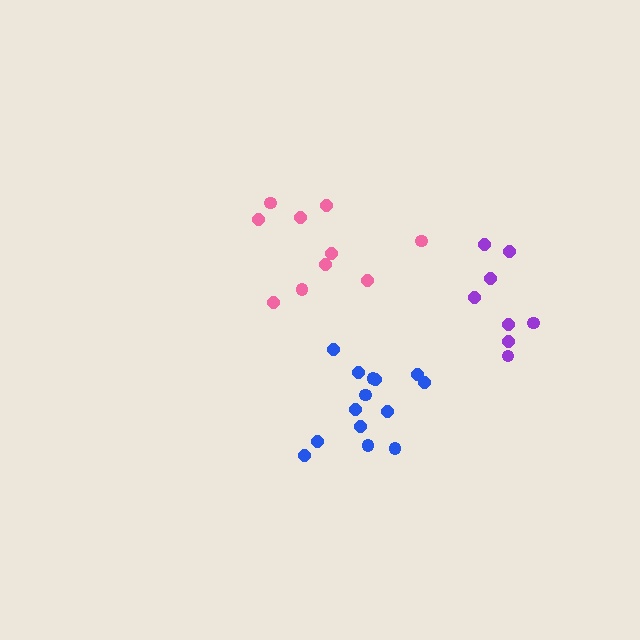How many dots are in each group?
Group 1: 8 dots, Group 2: 10 dots, Group 3: 14 dots (32 total).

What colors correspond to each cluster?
The clusters are colored: purple, pink, blue.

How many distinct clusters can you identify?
There are 3 distinct clusters.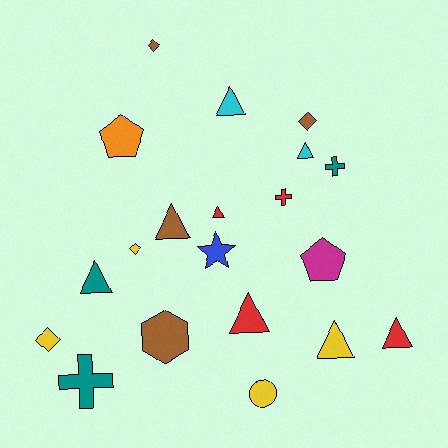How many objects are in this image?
There are 20 objects.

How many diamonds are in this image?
There are 4 diamonds.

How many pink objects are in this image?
There are no pink objects.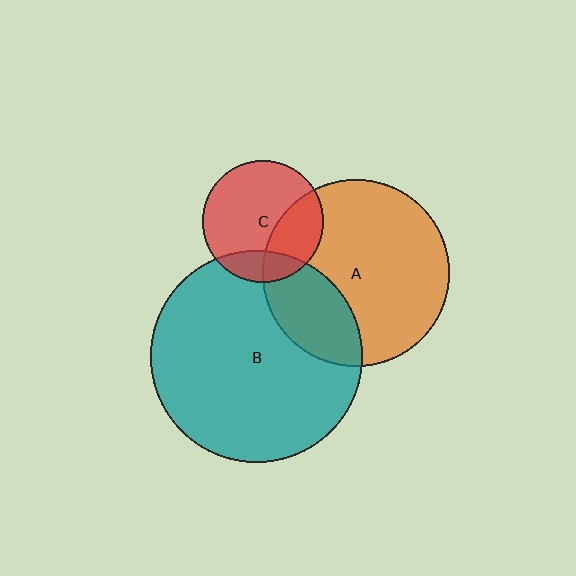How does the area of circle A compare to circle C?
Approximately 2.4 times.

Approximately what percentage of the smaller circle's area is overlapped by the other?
Approximately 15%.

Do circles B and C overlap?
Yes.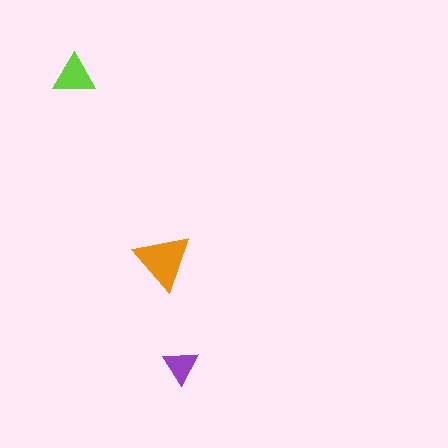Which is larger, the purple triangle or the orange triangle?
The orange one.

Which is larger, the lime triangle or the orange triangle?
The orange one.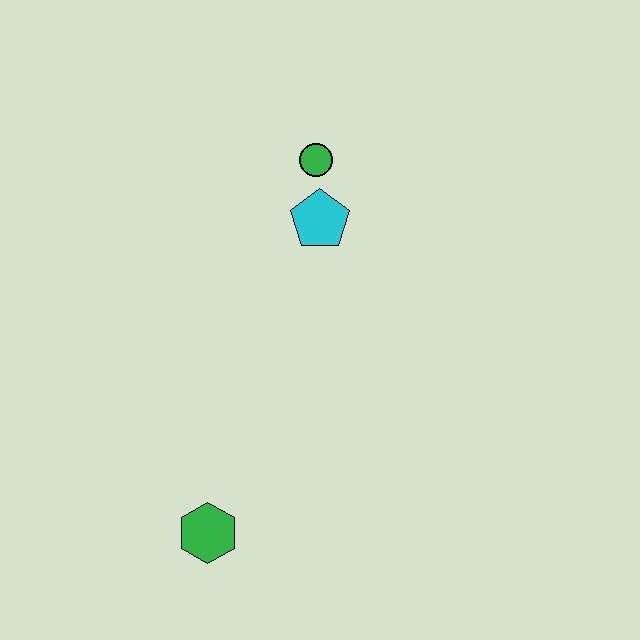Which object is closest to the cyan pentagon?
The green circle is closest to the cyan pentagon.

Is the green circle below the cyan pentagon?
No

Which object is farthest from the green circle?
The green hexagon is farthest from the green circle.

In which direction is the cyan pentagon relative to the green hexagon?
The cyan pentagon is above the green hexagon.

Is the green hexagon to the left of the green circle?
Yes